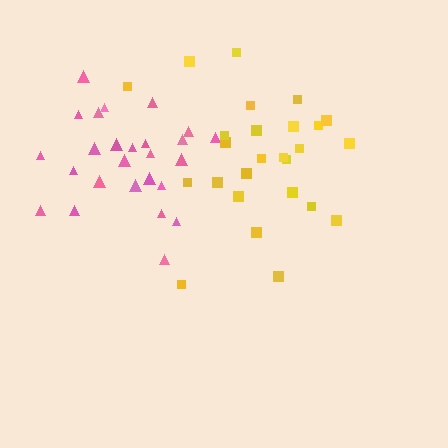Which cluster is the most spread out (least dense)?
Yellow.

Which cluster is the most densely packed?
Pink.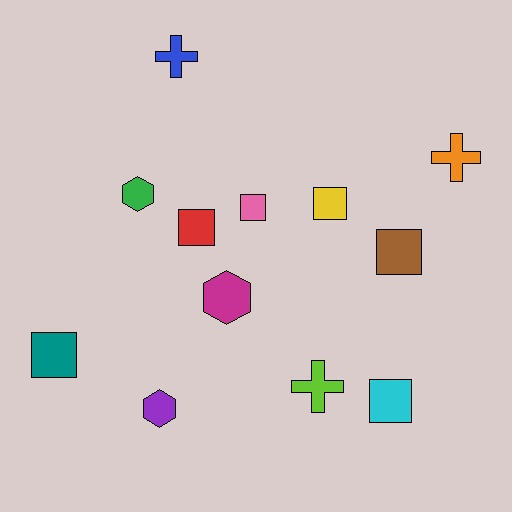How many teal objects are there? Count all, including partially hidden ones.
There is 1 teal object.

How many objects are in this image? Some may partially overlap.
There are 12 objects.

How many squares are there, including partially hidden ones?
There are 6 squares.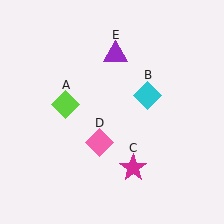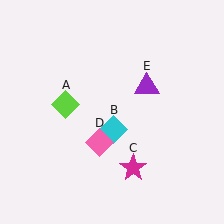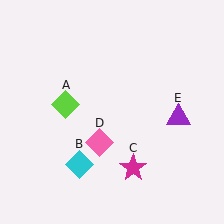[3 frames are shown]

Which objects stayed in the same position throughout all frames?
Lime diamond (object A) and magenta star (object C) and pink diamond (object D) remained stationary.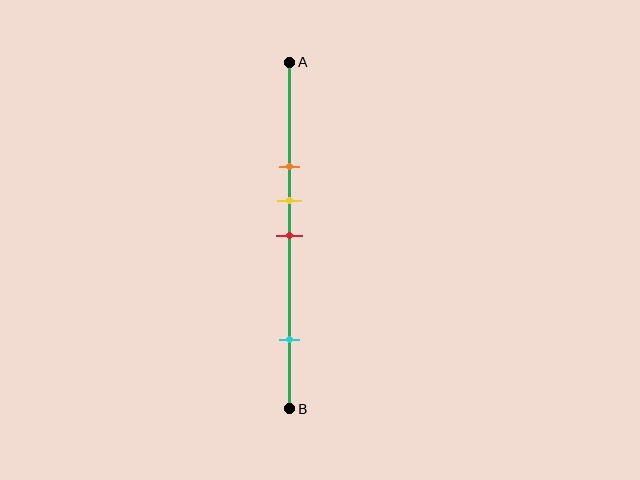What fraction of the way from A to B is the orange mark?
The orange mark is approximately 30% (0.3) of the way from A to B.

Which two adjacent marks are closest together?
The yellow and red marks are the closest adjacent pair.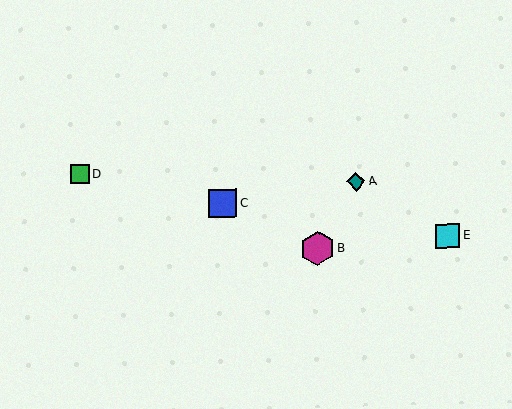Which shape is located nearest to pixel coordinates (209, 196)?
The blue square (labeled C) at (223, 203) is nearest to that location.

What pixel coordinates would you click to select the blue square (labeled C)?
Click at (223, 203) to select the blue square C.